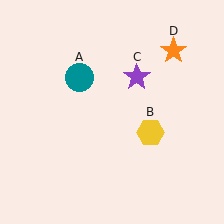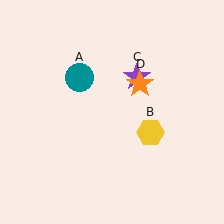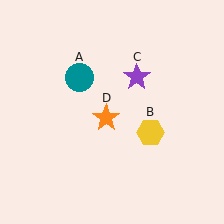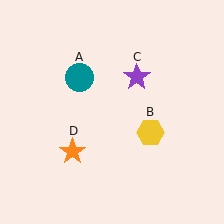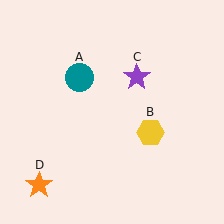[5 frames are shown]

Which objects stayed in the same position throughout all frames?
Teal circle (object A) and yellow hexagon (object B) and purple star (object C) remained stationary.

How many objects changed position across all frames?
1 object changed position: orange star (object D).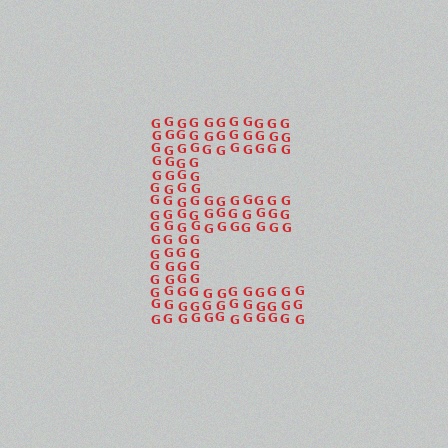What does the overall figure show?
The overall figure shows the letter E.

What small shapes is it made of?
It is made of small letter G's.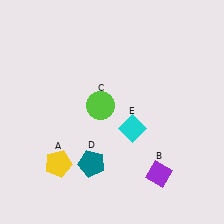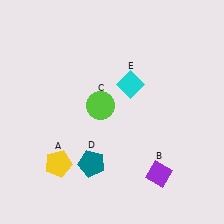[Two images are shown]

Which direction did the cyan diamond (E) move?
The cyan diamond (E) moved up.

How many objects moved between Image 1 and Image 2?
1 object moved between the two images.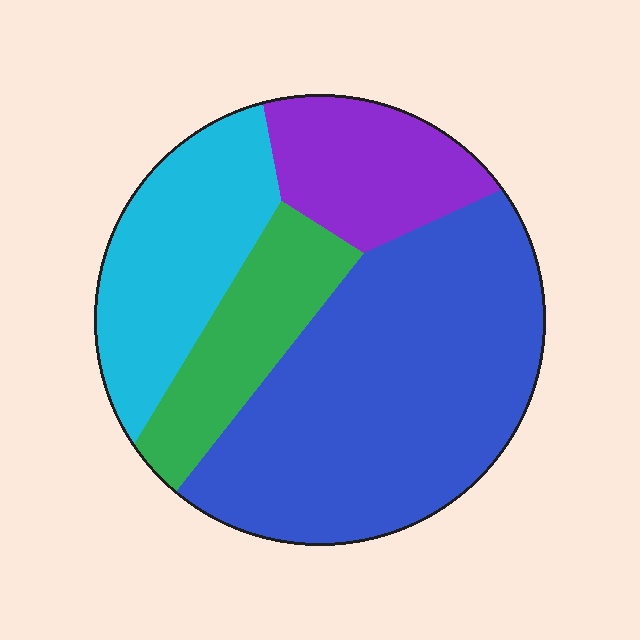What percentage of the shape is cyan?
Cyan covers about 20% of the shape.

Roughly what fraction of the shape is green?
Green covers about 15% of the shape.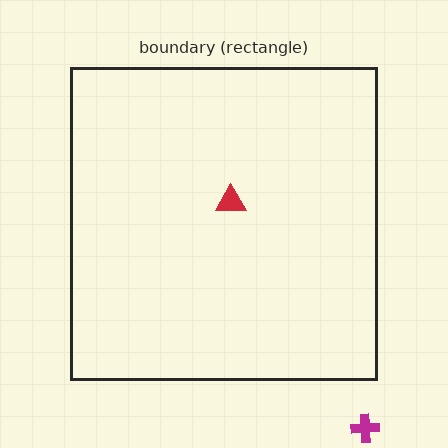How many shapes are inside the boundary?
1 inside, 1 outside.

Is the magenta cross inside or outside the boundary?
Outside.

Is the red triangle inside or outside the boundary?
Inside.